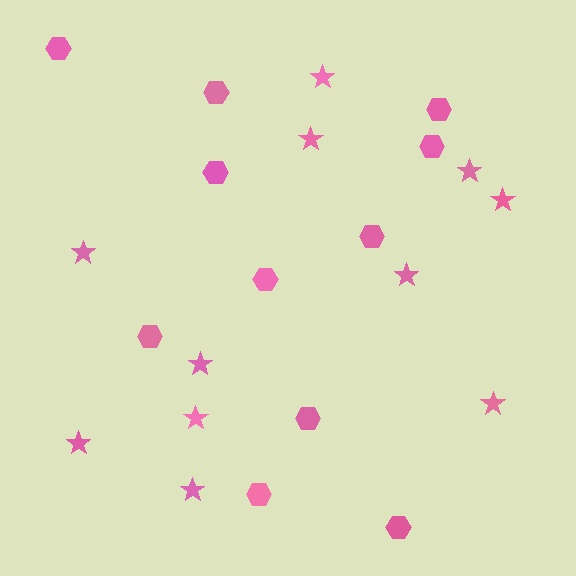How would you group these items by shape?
There are 2 groups: one group of hexagons (11) and one group of stars (11).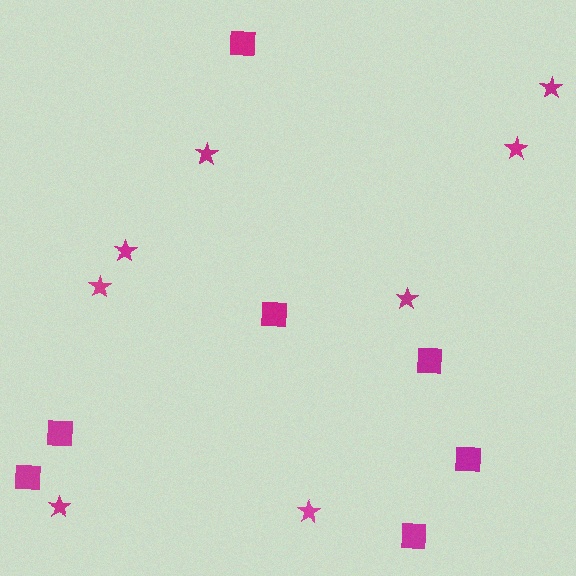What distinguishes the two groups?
There are 2 groups: one group of squares (7) and one group of stars (8).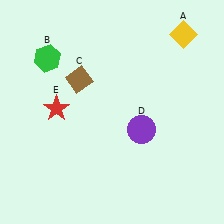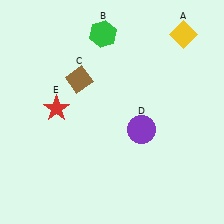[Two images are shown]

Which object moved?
The green hexagon (B) moved right.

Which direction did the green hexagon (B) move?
The green hexagon (B) moved right.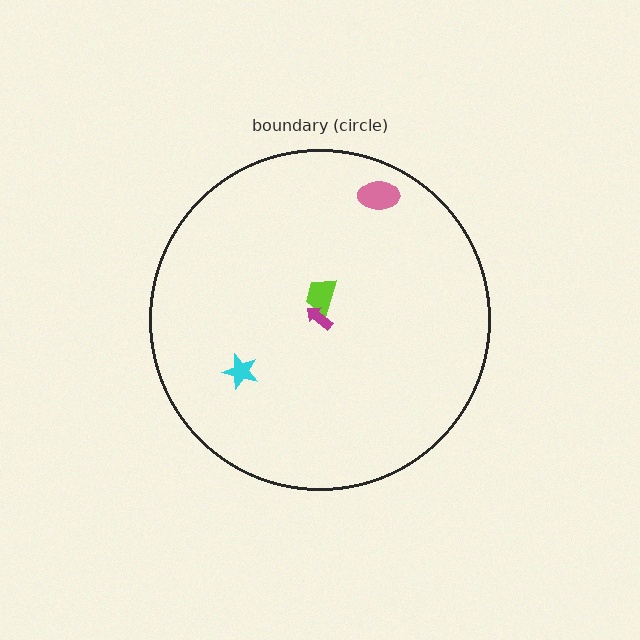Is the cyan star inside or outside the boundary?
Inside.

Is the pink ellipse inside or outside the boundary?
Inside.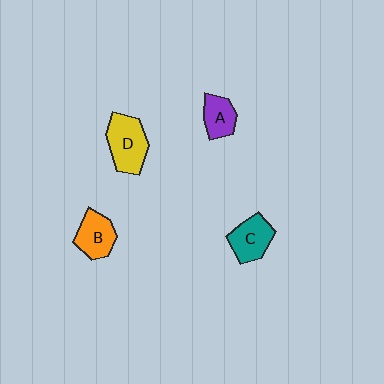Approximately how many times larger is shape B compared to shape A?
Approximately 1.3 times.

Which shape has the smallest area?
Shape A (purple).